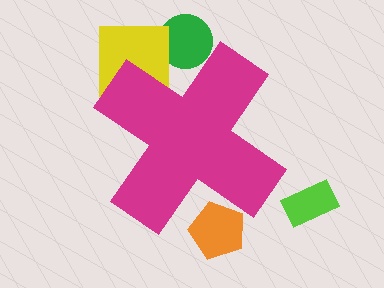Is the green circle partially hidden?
Yes, the green circle is partially hidden behind the magenta cross.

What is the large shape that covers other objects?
A magenta cross.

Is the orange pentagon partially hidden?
Yes, the orange pentagon is partially hidden behind the magenta cross.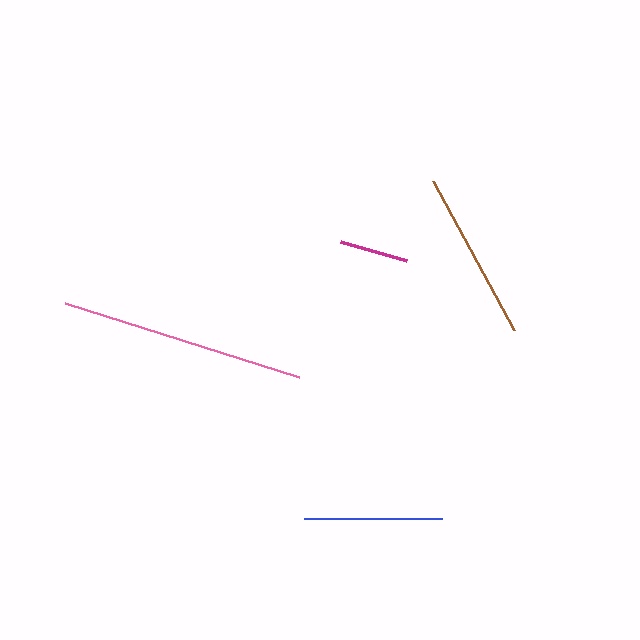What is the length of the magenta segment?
The magenta segment is approximately 69 pixels long.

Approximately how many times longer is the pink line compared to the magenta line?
The pink line is approximately 3.6 times the length of the magenta line.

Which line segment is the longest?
The pink line is the longest at approximately 246 pixels.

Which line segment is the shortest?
The magenta line is the shortest at approximately 69 pixels.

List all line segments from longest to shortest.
From longest to shortest: pink, brown, blue, magenta.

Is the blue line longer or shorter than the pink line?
The pink line is longer than the blue line.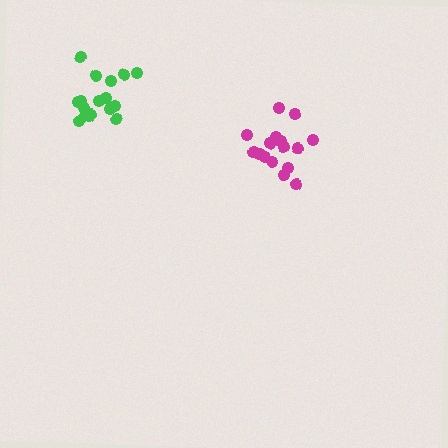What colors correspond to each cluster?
The clusters are colored: magenta, green.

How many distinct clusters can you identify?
There are 2 distinct clusters.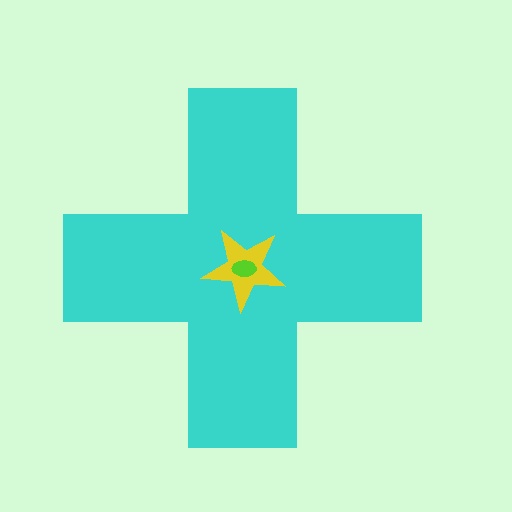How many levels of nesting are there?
3.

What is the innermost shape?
The lime ellipse.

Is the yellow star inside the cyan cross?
Yes.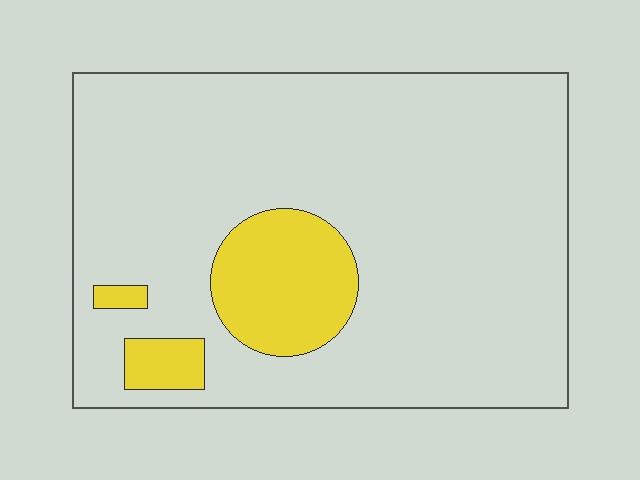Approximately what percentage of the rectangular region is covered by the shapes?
Approximately 15%.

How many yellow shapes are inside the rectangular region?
3.